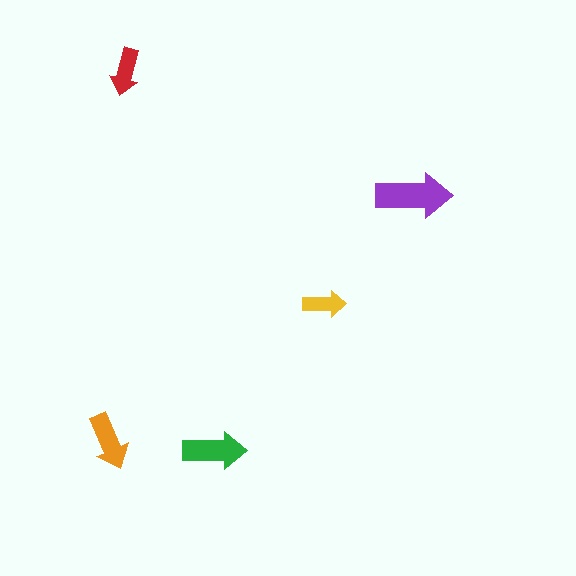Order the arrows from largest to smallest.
the purple one, the green one, the orange one, the red one, the yellow one.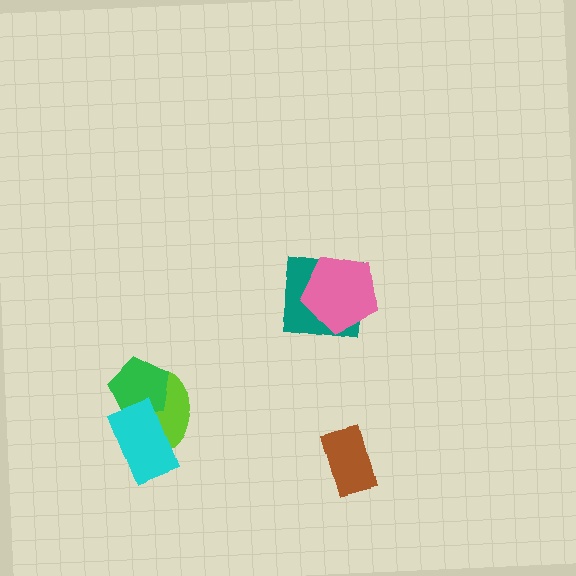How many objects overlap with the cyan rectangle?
2 objects overlap with the cyan rectangle.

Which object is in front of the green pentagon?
The cyan rectangle is in front of the green pentagon.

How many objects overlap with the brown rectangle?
0 objects overlap with the brown rectangle.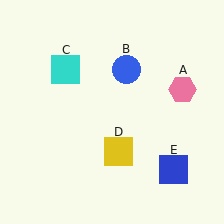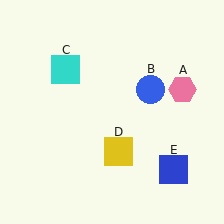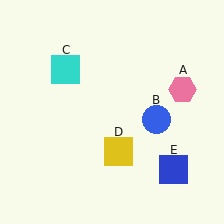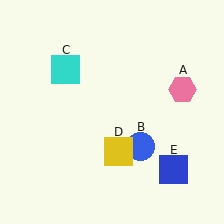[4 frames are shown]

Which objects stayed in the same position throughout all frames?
Pink hexagon (object A) and cyan square (object C) and yellow square (object D) and blue square (object E) remained stationary.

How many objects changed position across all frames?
1 object changed position: blue circle (object B).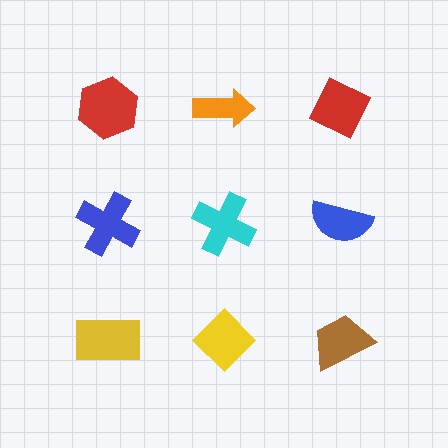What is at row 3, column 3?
A brown trapezoid.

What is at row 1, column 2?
An orange arrow.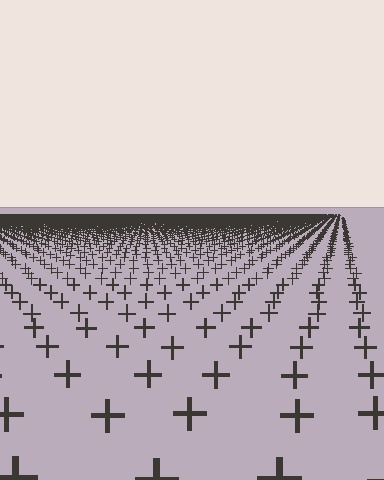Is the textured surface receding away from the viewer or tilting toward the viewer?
The surface is receding away from the viewer. Texture elements get smaller and denser toward the top.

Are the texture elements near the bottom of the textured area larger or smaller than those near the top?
Larger. Near the bottom, elements are closer to the viewer and appear at a bigger on-screen size.